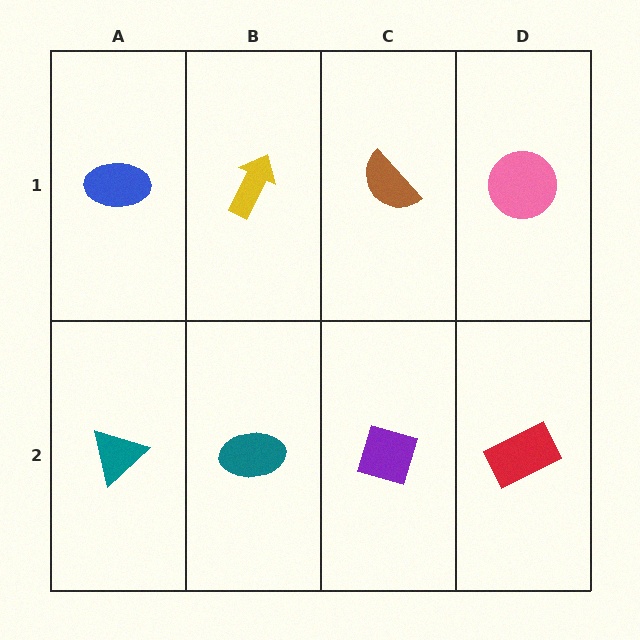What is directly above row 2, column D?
A pink circle.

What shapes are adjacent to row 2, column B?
A yellow arrow (row 1, column B), a teal triangle (row 2, column A), a purple diamond (row 2, column C).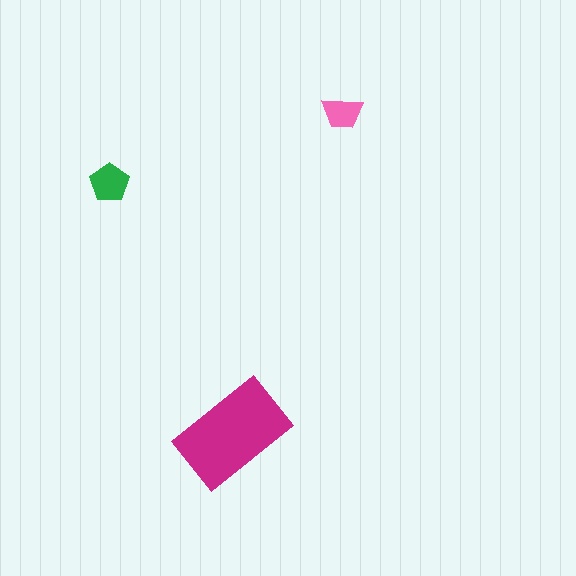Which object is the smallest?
The pink trapezoid.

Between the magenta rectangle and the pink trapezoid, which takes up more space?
The magenta rectangle.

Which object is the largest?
The magenta rectangle.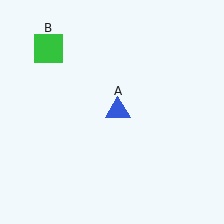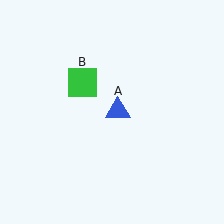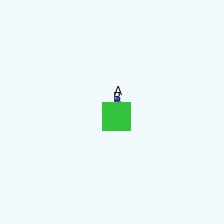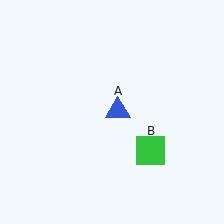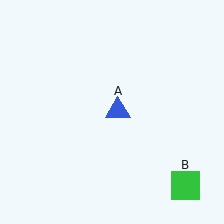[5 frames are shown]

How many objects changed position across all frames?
1 object changed position: green square (object B).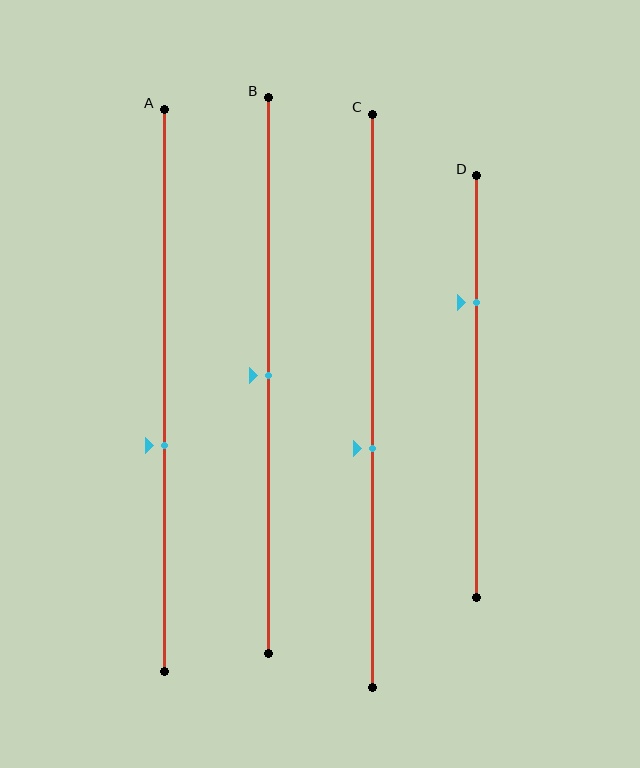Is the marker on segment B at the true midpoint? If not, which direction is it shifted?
Yes, the marker on segment B is at the true midpoint.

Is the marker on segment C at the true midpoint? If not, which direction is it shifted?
No, the marker on segment C is shifted downward by about 8% of the segment length.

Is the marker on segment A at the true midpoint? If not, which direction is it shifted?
No, the marker on segment A is shifted downward by about 10% of the segment length.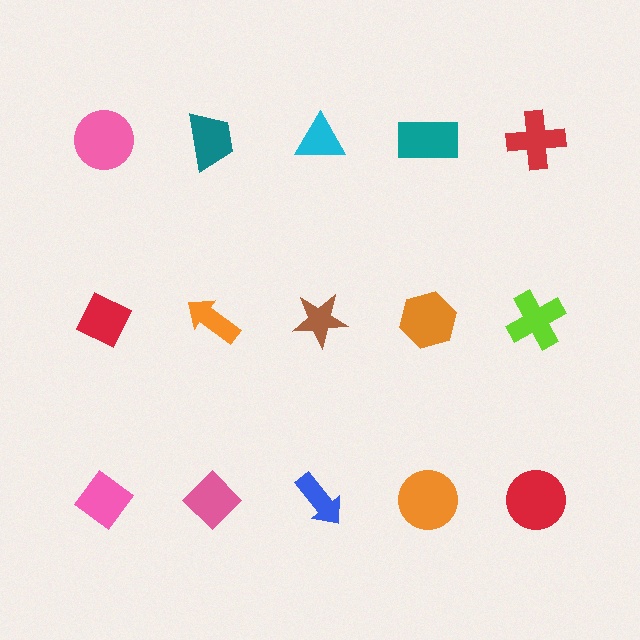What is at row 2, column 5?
A lime cross.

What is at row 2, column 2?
An orange arrow.